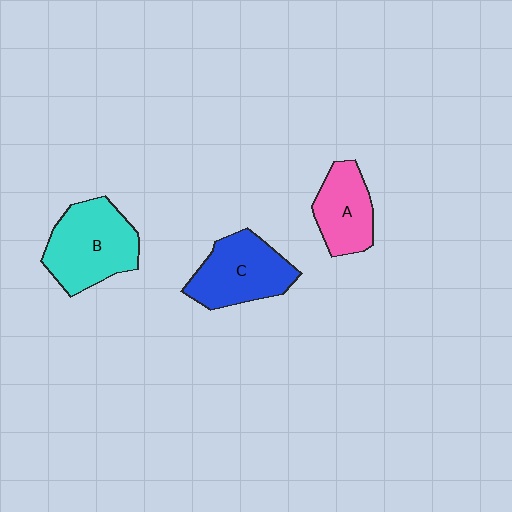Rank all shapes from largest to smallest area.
From largest to smallest: B (cyan), C (blue), A (pink).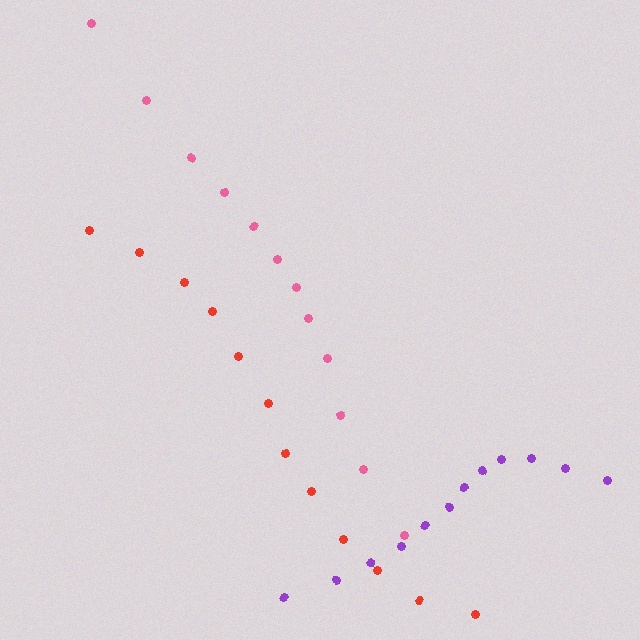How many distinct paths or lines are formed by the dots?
There are 3 distinct paths.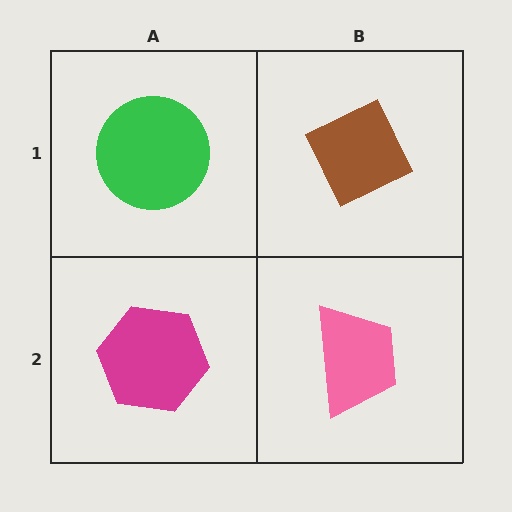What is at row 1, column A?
A green circle.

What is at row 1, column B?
A brown diamond.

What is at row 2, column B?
A pink trapezoid.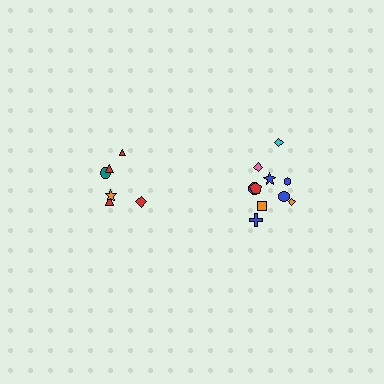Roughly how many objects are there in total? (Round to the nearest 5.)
Roughly 15 objects in total.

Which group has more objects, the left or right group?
The right group.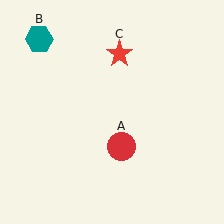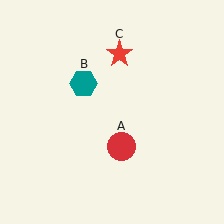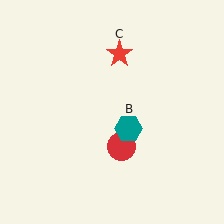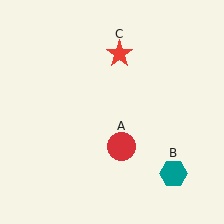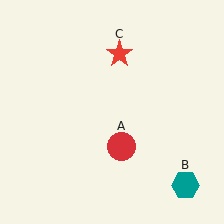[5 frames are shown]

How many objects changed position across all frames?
1 object changed position: teal hexagon (object B).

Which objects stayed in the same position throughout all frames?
Red circle (object A) and red star (object C) remained stationary.